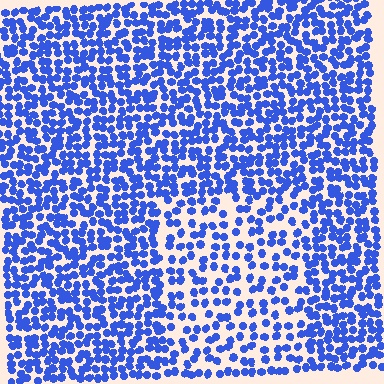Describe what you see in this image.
The image contains small blue elements arranged at two different densities. A rectangle-shaped region is visible where the elements are less densely packed than the surrounding area.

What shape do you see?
I see a rectangle.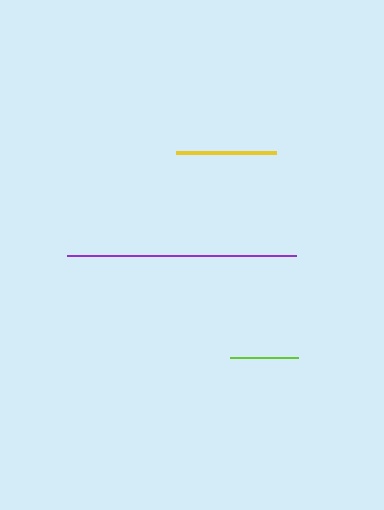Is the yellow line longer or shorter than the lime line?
The yellow line is longer than the lime line.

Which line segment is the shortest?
The lime line is the shortest at approximately 68 pixels.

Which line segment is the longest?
The purple line is the longest at approximately 229 pixels.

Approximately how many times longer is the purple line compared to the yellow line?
The purple line is approximately 2.3 times the length of the yellow line.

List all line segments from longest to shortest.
From longest to shortest: purple, yellow, lime.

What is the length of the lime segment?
The lime segment is approximately 68 pixels long.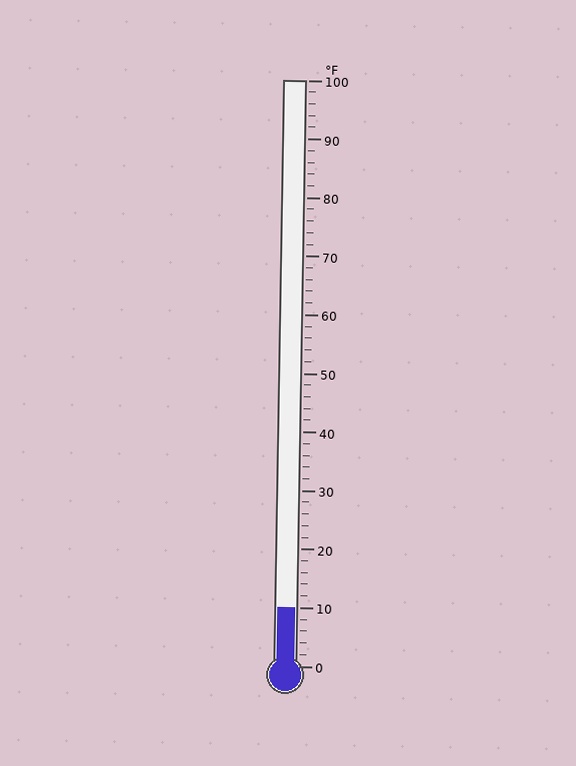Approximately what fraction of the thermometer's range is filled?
The thermometer is filled to approximately 10% of its range.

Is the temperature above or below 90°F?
The temperature is below 90°F.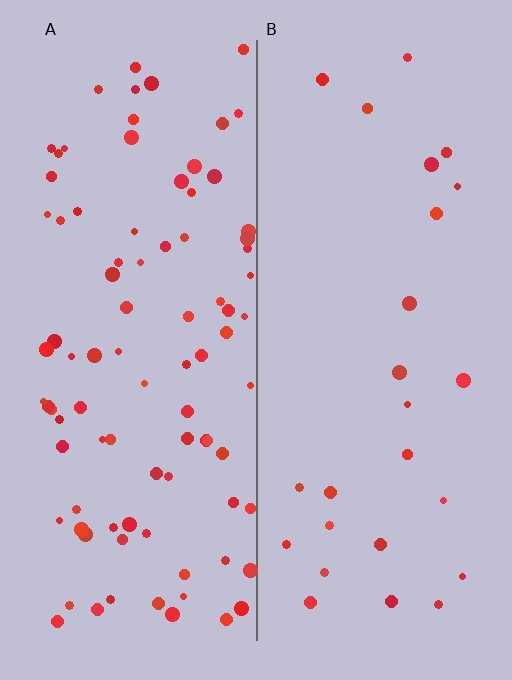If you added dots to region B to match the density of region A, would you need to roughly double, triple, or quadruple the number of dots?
Approximately quadruple.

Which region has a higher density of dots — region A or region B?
A (the left).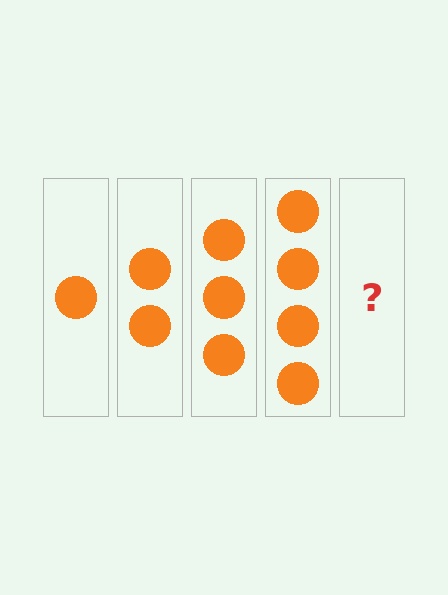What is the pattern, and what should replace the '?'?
The pattern is that each step adds one more circle. The '?' should be 5 circles.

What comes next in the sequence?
The next element should be 5 circles.